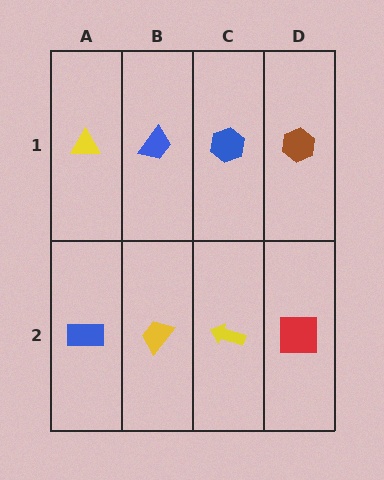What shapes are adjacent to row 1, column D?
A red square (row 2, column D), a blue hexagon (row 1, column C).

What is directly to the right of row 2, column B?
A yellow arrow.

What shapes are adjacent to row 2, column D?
A brown hexagon (row 1, column D), a yellow arrow (row 2, column C).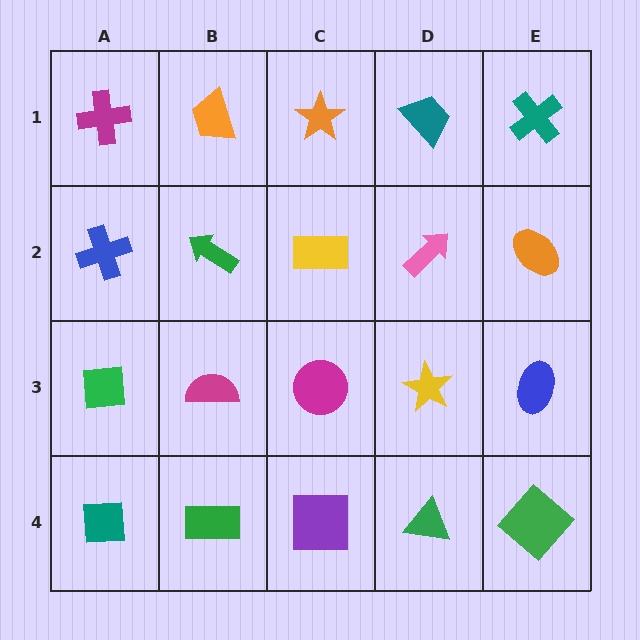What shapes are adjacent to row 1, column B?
A green arrow (row 2, column B), a magenta cross (row 1, column A), an orange star (row 1, column C).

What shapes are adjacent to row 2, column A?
A magenta cross (row 1, column A), a green square (row 3, column A), a green arrow (row 2, column B).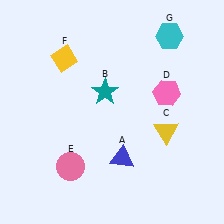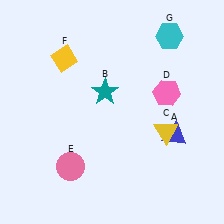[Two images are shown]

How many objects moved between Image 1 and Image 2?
1 object moved between the two images.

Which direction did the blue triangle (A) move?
The blue triangle (A) moved right.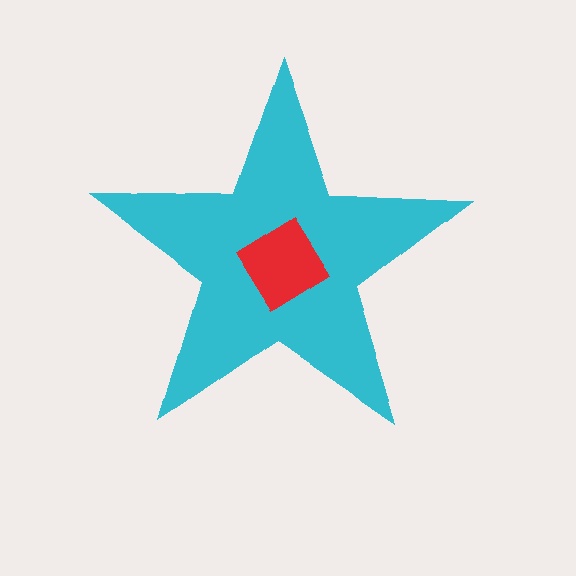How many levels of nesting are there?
2.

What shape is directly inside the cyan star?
The red diamond.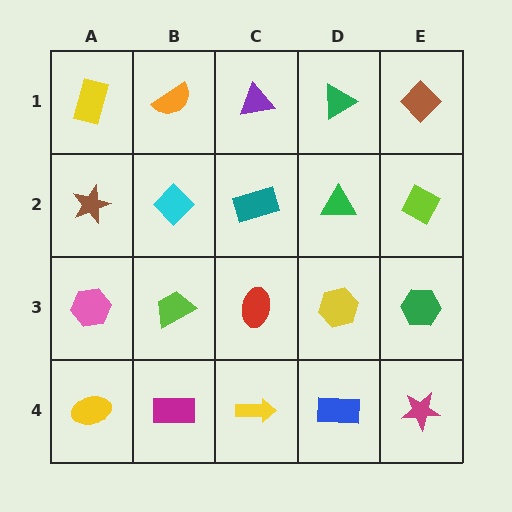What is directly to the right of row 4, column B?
A yellow arrow.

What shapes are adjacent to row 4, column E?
A green hexagon (row 3, column E), a blue rectangle (row 4, column D).